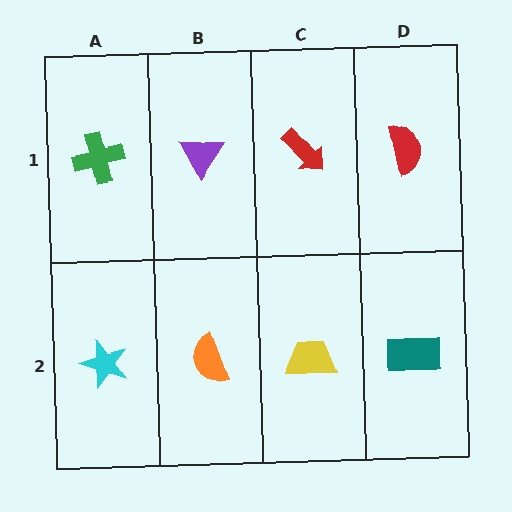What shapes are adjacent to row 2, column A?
A green cross (row 1, column A), an orange semicircle (row 2, column B).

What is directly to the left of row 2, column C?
An orange semicircle.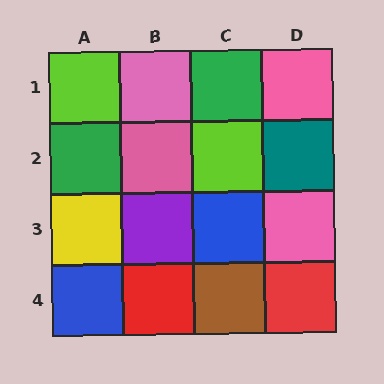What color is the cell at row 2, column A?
Green.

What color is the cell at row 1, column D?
Pink.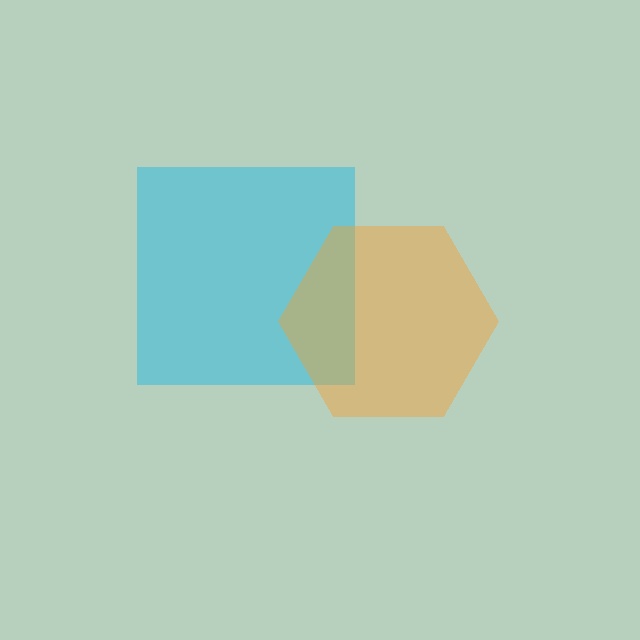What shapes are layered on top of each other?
The layered shapes are: a cyan square, an orange hexagon.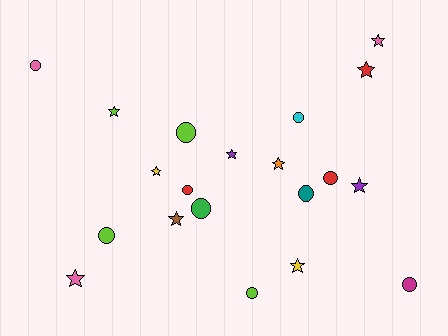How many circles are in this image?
There are 10 circles.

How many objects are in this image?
There are 20 objects.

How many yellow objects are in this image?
There are 2 yellow objects.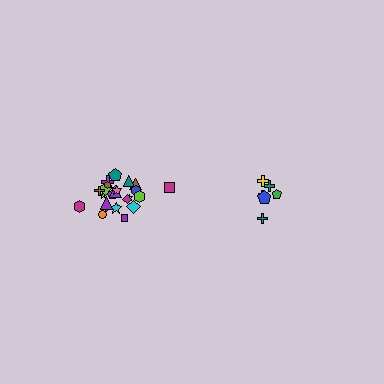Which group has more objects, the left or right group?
The left group.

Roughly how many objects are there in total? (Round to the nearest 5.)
Roughly 30 objects in total.